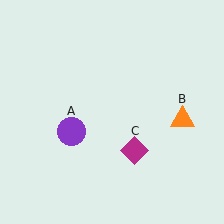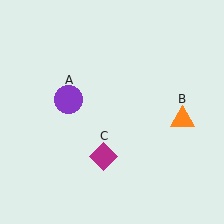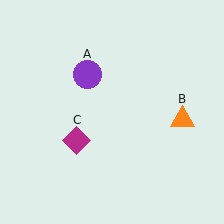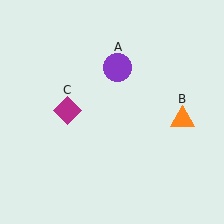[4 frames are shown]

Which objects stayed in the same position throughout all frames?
Orange triangle (object B) remained stationary.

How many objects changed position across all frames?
2 objects changed position: purple circle (object A), magenta diamond (object C).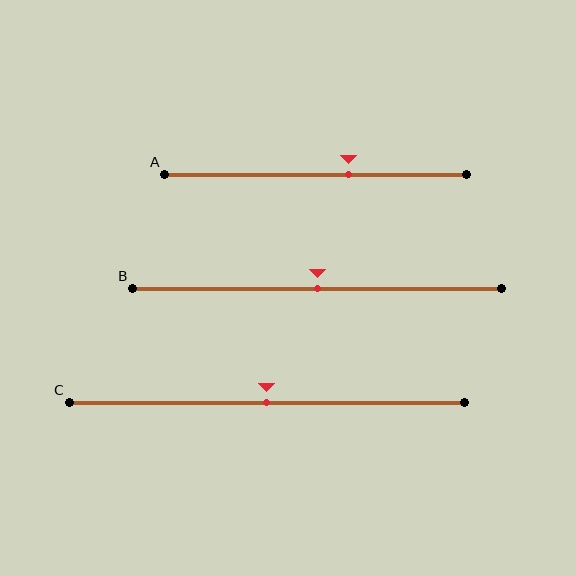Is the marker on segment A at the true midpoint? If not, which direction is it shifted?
No, the marker on segment A is shifted to the right by about 11% of the segment length.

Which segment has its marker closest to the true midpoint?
Segment B has its marker closest to the true midpoint.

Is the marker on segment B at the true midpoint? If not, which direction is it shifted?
Yes, the marker on segment B is at the true midpoint.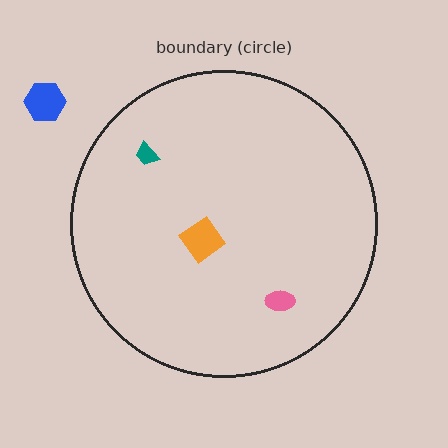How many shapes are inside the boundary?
3 inside, 1 outside.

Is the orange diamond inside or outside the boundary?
Inside.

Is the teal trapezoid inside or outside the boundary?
Inside.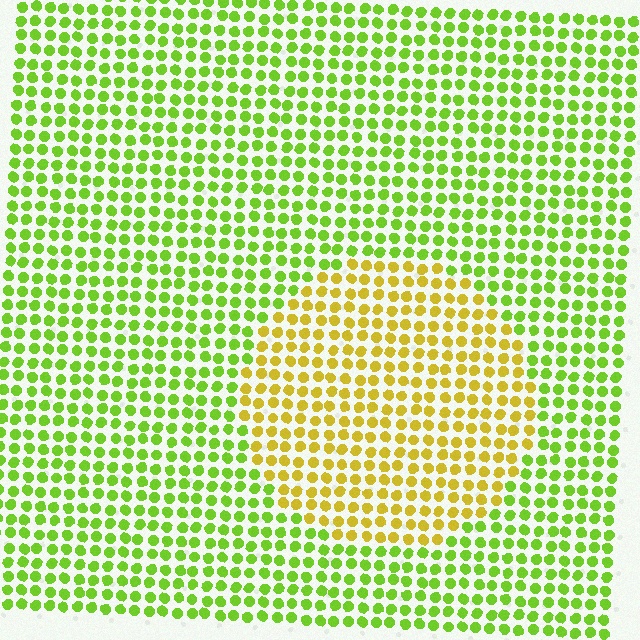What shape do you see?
I see a circle.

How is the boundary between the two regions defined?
The boundary is defined purely by a slight shift in hue (about 41 degrees). Spacing, size, and orientation are identical on both sides.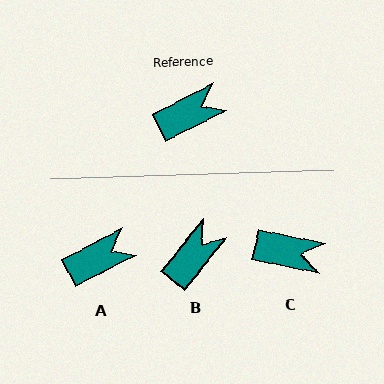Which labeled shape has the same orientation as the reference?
A.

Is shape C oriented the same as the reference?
No, it is off by about 39 degrees.